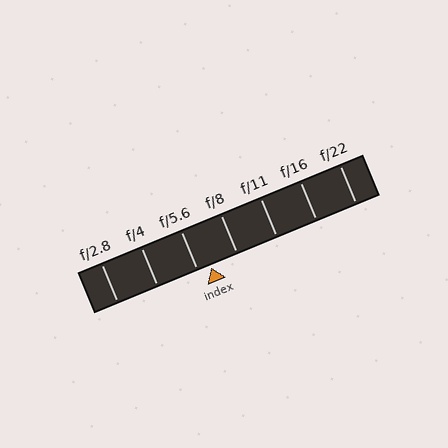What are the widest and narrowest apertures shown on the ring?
The widest aperture shown is f/2.8 and the narrowest is f/22.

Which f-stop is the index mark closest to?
The index mark is closest to f/5.6.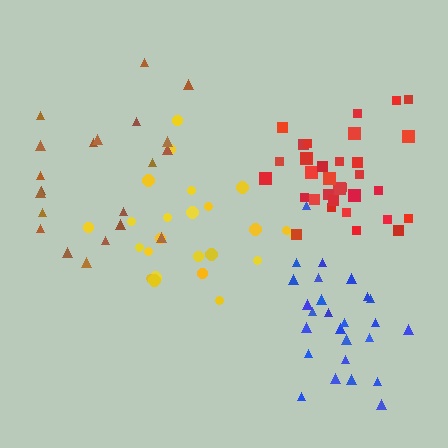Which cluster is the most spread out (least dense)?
Brown.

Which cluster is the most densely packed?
Red.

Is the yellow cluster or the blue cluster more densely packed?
Blue.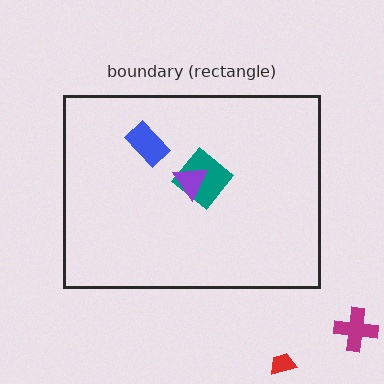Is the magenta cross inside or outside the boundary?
Outside.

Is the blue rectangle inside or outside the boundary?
Inside.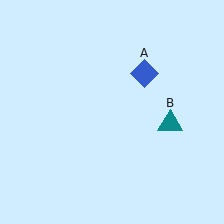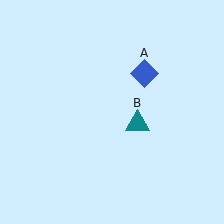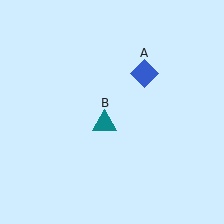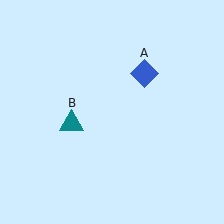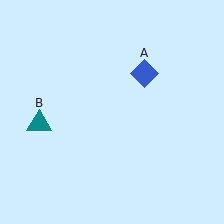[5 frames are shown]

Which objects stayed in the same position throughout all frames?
Blue diamond (object A) remained stationary.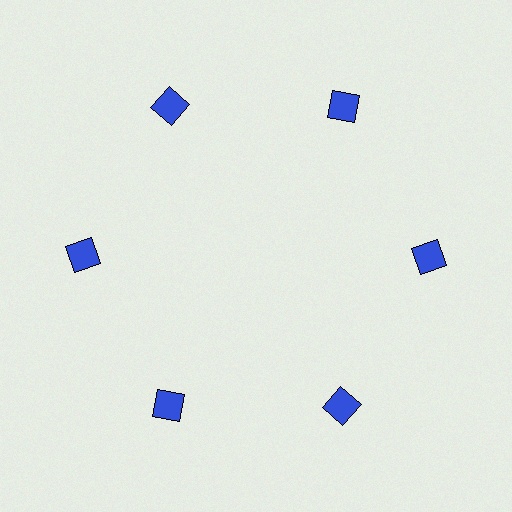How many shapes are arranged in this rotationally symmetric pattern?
There are 6 shapes, arranged in 6 groups of 1.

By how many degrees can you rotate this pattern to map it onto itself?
The pattern maps onto itself every 60 degrees of rotation.